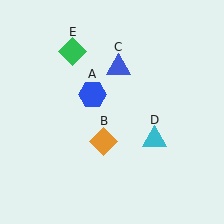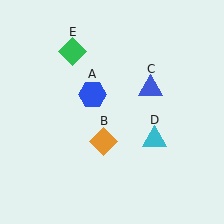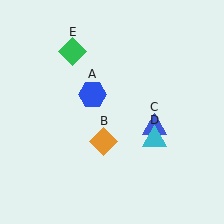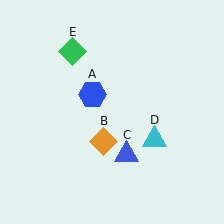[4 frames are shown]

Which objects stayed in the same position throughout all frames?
Blue hexagon (object A) and orange diamond (object B) and cyan triangle (object D) and green diamond (object E) remained stationary.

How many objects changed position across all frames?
1 object changed position: blue triangle (object C).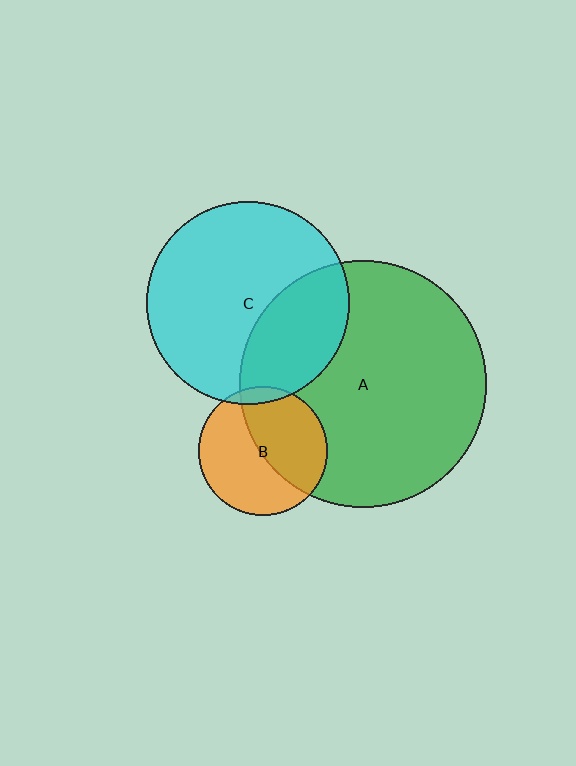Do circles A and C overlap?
Yes.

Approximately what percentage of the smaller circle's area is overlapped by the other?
Approximately 30%.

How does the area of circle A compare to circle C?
Approximately 1.5 times.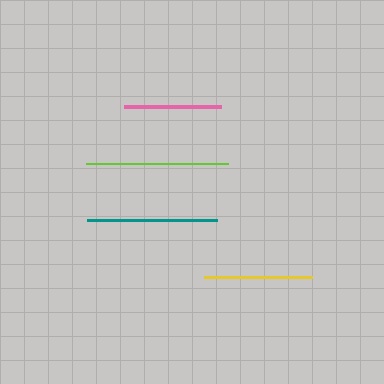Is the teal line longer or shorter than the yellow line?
The teal line is longer than the yellow line.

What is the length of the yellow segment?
The yellow segment is approximately 107 pixels long.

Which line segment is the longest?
The lime line is the longest at approximately 142 pixels.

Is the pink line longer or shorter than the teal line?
The teal line is longer than the pink line.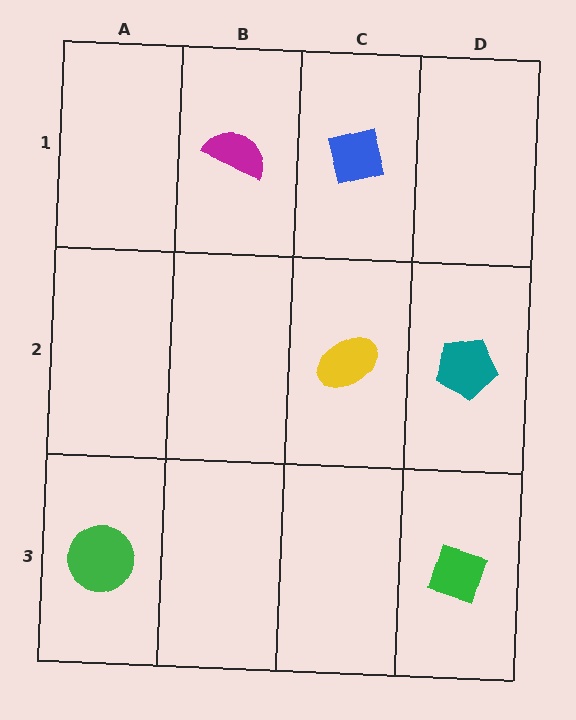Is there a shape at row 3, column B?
No, that cell is empty.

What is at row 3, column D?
A green diamond.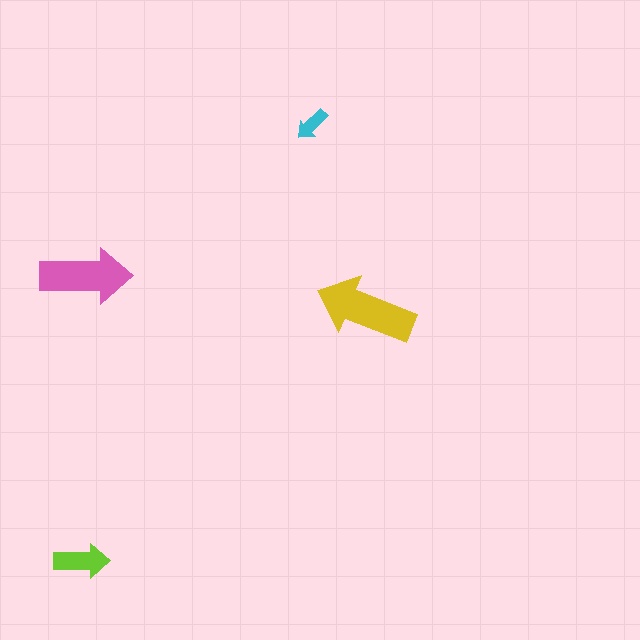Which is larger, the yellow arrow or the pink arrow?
The yellow one.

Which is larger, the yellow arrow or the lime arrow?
The yellow one.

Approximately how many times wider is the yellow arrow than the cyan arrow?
About 3 times wider.